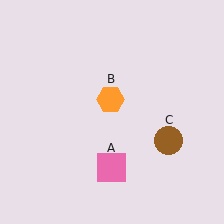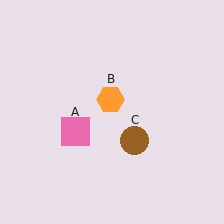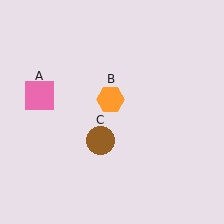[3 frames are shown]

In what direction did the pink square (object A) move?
The pink square (object A) moved up and to the left.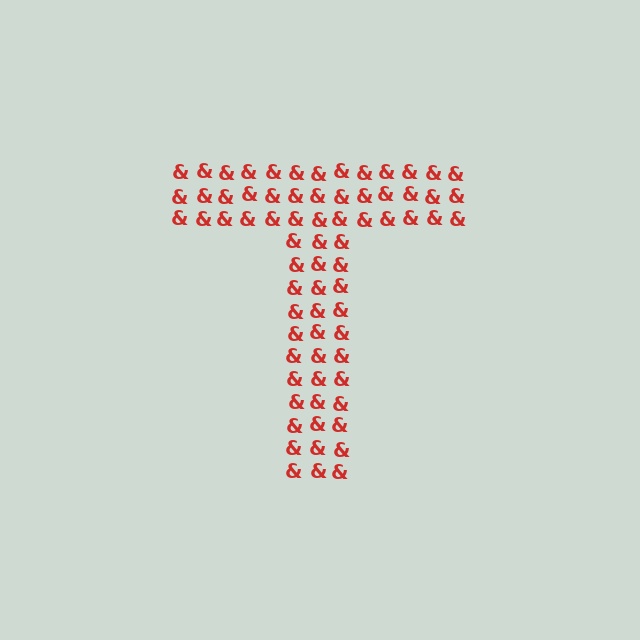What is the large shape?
The large shape is the letter T.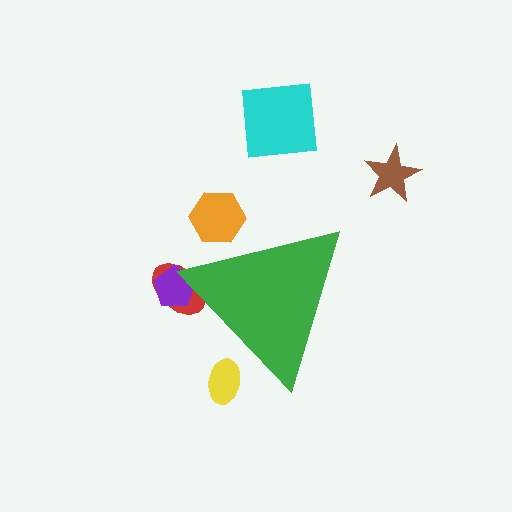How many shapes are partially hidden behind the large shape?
4 shapes are partially hidden.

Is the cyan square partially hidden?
No, the cyan square is fully visible.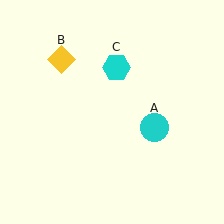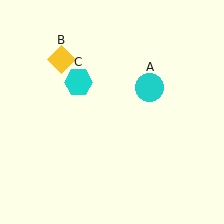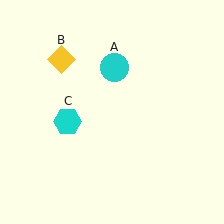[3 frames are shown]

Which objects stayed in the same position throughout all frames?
Yellow diamond (object B) remained stationary.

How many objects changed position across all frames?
2 objects changed position: cyan circle (object A), cyan hexagon (object C).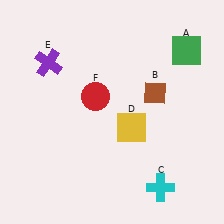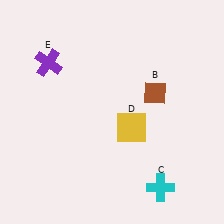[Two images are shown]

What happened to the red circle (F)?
The red circle (F) was removed in Image 2. It was in the top-left area of Image 1.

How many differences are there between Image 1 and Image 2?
There are 2 differences between the two images.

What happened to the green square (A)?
The green square (A) was removed in Image 2. It was in the top-right area of Image 1.